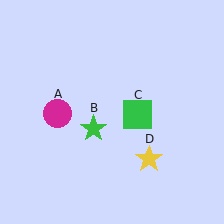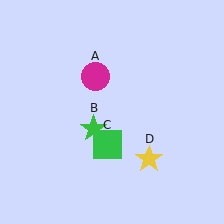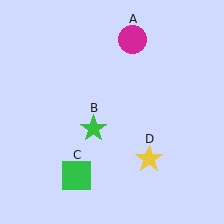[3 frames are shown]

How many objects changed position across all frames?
2 objects changed position: magenta circle (object A), green square (object C).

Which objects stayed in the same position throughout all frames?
Green star (object B) and yellow star (object D) remained stationary.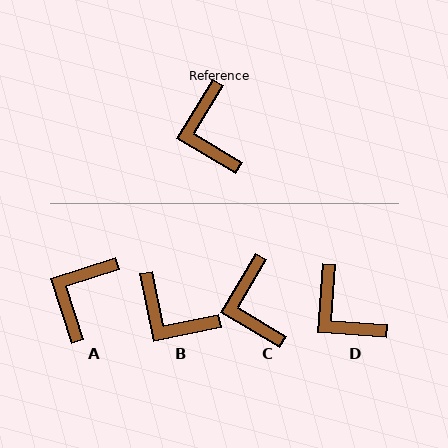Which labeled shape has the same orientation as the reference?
C.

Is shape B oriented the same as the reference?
No, it is off by about 43 degrees.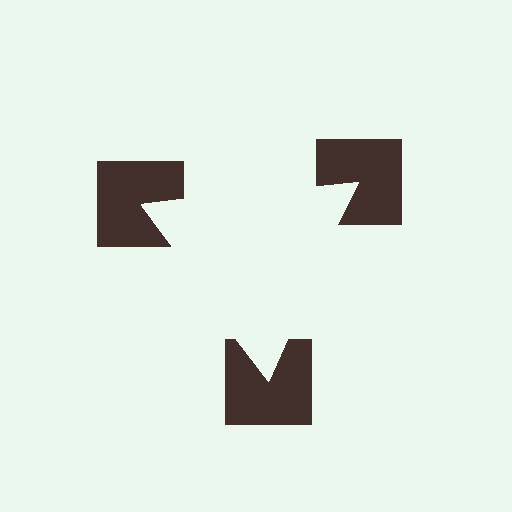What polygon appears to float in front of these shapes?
An illusory triangle — its edges are inferred from the aligned wedge cuts in the notched squares, not physically drawn.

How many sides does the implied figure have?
3 sides.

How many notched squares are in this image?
There are 3 — one at each vertex of the illusory triangle.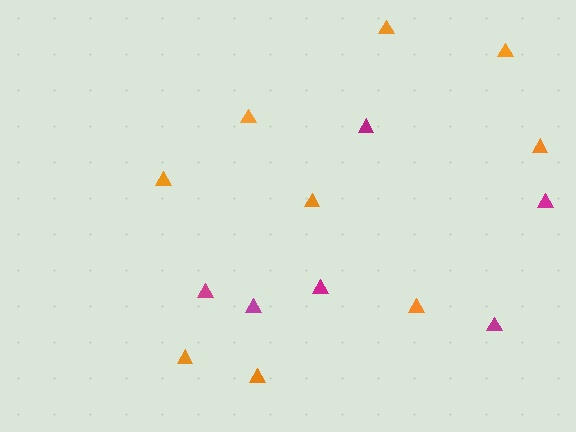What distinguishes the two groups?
There are 2 groups: one group of magenta triangles (6) and one group of orange triangles (9).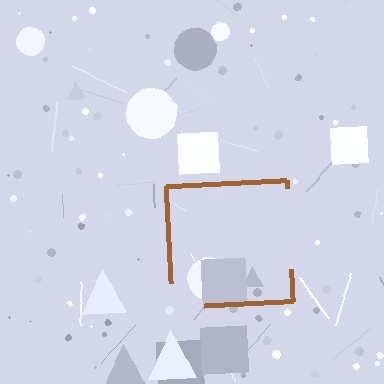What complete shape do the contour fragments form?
The contour fragments form a square.